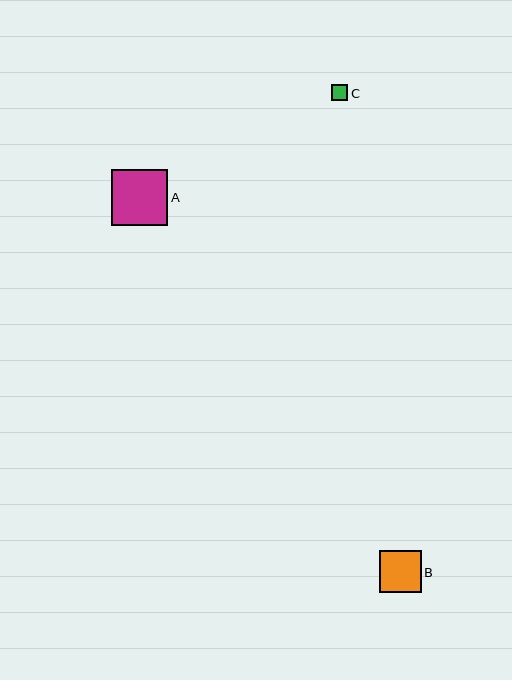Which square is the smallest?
Square C is the smallest with a size of approximately 16 pixels.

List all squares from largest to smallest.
From largest to smallest: A, B, C.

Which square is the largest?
Square A is the largest with a size of approximately 56 pixels.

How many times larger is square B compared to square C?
Square B is approximately 2.6 times the size of square C.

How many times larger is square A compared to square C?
Square A is approximately 3.5 times the size of square C.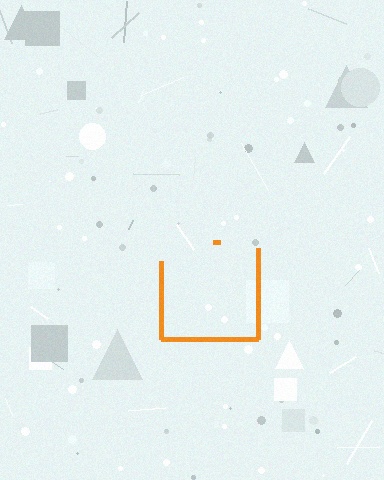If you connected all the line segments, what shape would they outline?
They would outline a square.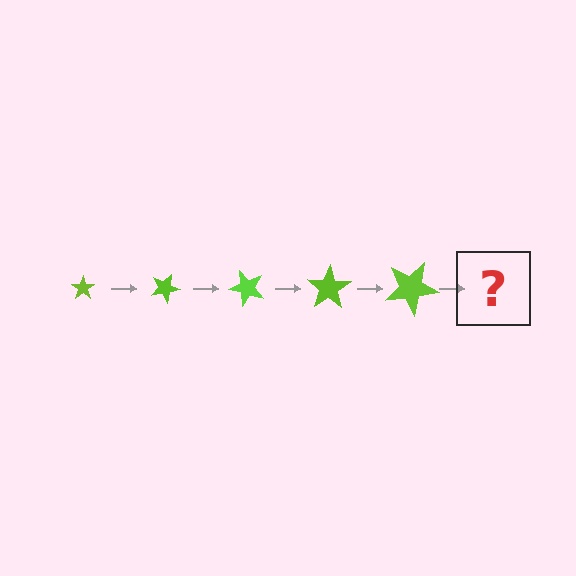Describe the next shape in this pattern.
It should be a star, larger than the previous one and rotated 125 degrees from the start.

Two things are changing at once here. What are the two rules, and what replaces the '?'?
The two rules are that the star grows larger each step and it rotates 25 degrees each step. The '?' should be a star, larger than the previous one and rotated 125 degrees from the start.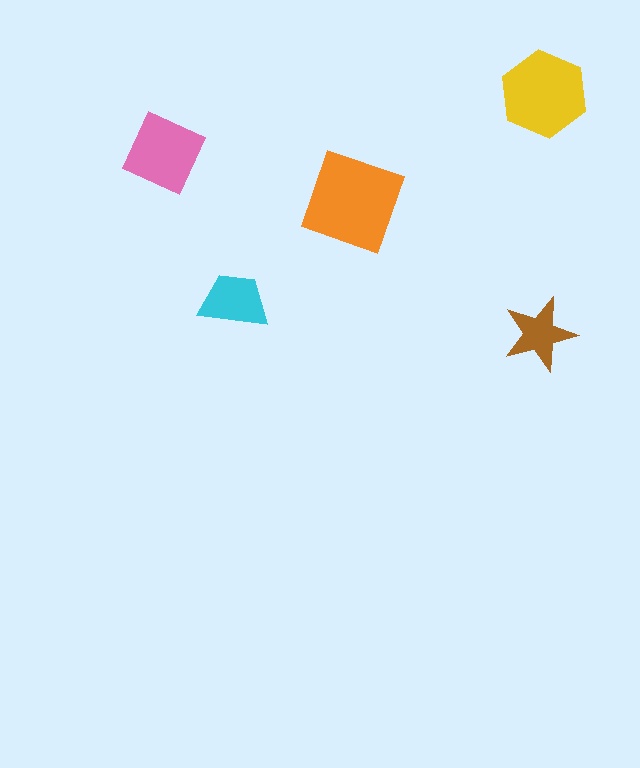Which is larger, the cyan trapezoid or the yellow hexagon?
The yellow hexagon.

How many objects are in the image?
There are 5 objects in the image.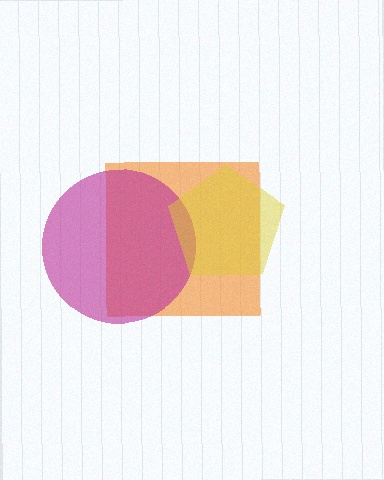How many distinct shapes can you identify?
There are 3 distinct shapes: an orange square, a magenta circle, a yellow pentagon.